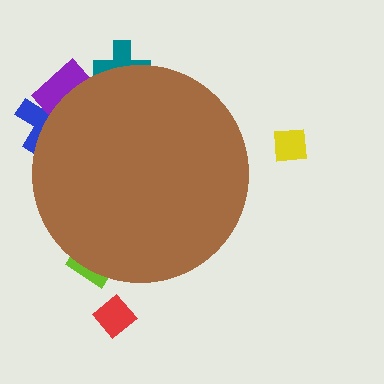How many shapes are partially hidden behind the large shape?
4 shapes are partially hidden.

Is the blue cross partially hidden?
Yes, the blue cross is partially hidden behind the brown circle.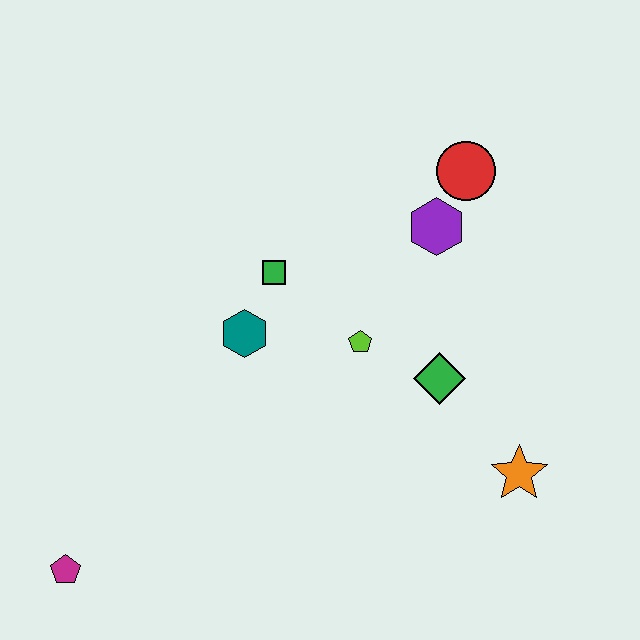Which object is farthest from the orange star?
The magenta pentagon is farthest from the orange star.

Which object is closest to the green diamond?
The lime pentagon is closest to the green diamond.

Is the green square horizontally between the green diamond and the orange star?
No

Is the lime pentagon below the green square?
Yes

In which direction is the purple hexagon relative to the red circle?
The purple hexagon is below the red circle.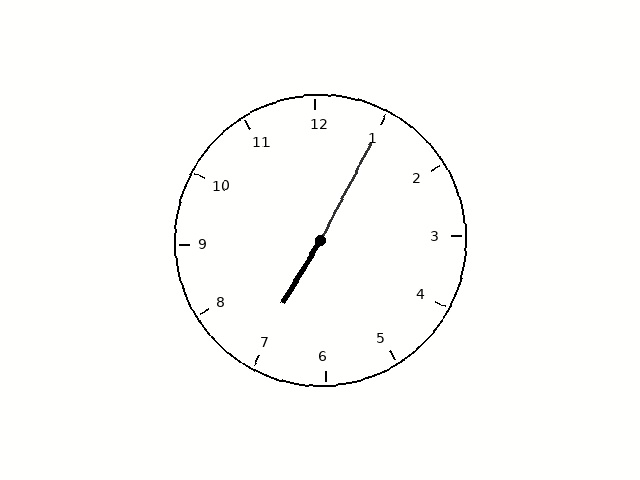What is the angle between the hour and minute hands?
Approximately 178 degrees.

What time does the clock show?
7:05.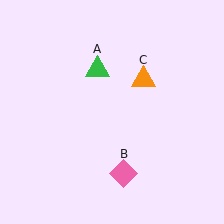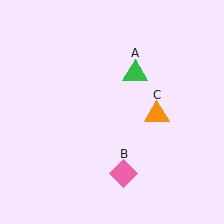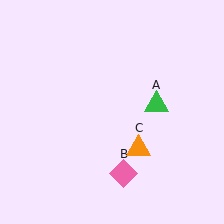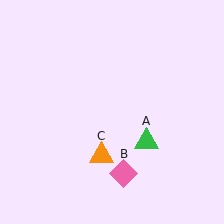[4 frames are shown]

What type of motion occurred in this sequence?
The green triangle (object A), orange triangle (object C) rotated clockwise around the center of the scene.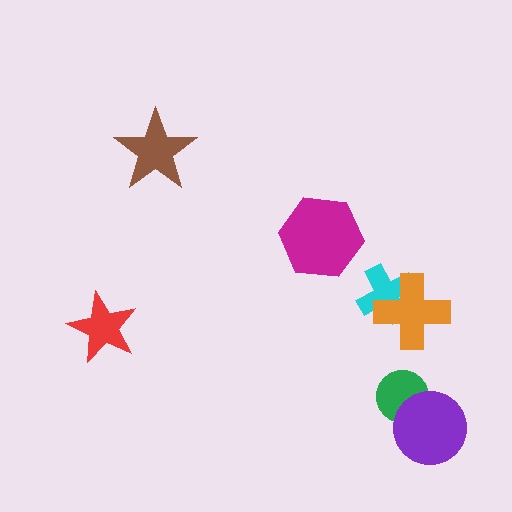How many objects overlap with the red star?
0 objects overlap with the red star.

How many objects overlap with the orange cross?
1 object overlaps with the orange cross.